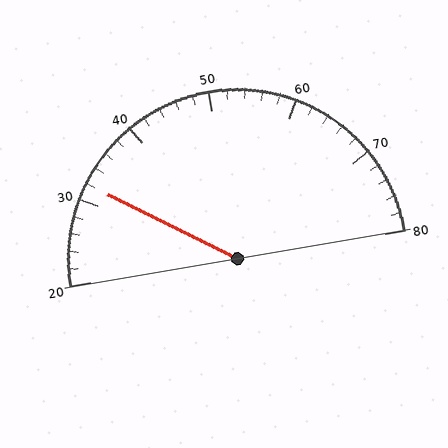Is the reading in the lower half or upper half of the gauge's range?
The reading is in the lower half of the range (20 to 80).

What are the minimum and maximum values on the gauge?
The gauge ranges from 20 to 80.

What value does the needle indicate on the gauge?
The needle indicates approximately 32.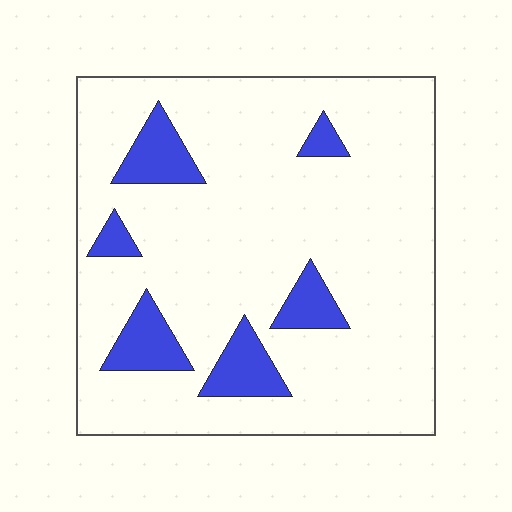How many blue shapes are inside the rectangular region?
6.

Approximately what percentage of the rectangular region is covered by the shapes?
Approximately 15%.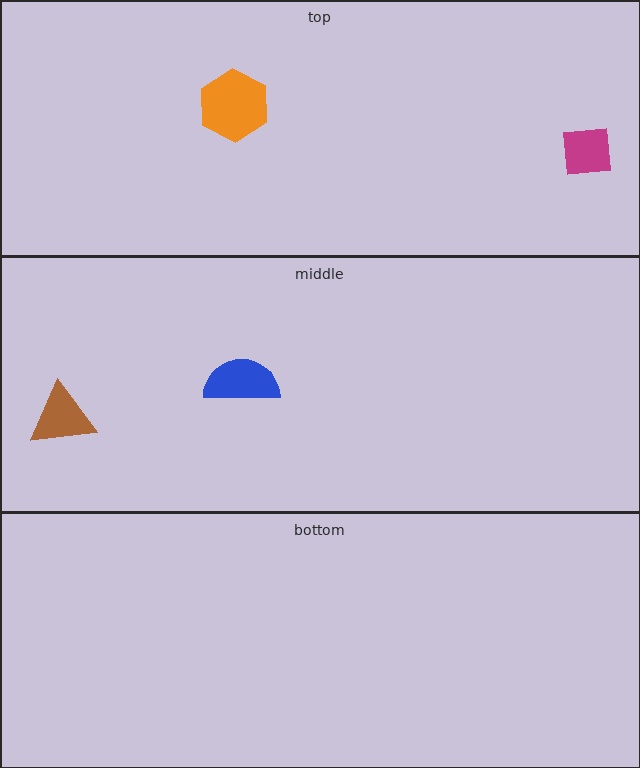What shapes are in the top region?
The magenta square, the orange hexagon.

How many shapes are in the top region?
2.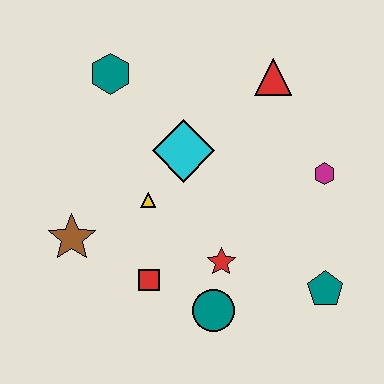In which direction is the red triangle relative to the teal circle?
The red triangle is above the teal circle.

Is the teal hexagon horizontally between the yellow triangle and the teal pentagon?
No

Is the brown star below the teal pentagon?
No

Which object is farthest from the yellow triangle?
The teal pentagon is farthest from the yellow triangle.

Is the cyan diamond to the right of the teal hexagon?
Yes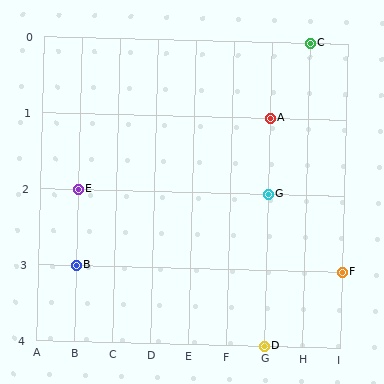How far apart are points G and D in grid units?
Points G and D are 2 rows apart.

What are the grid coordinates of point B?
Point B is at grid coordinates (B, 3).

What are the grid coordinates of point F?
Point F is at grid coordinates (I, 3).